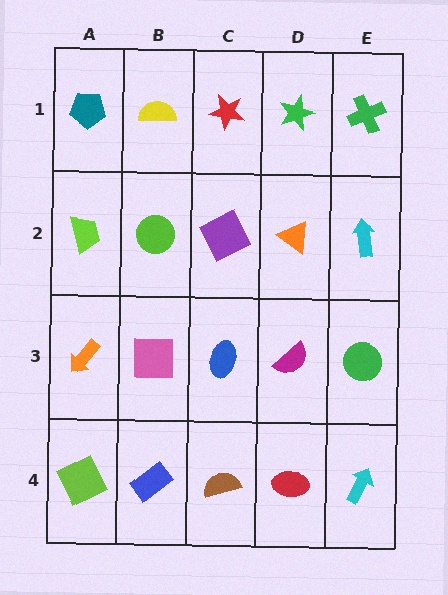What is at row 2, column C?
A purple square.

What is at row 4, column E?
A cyan arrow.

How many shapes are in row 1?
5 shapes.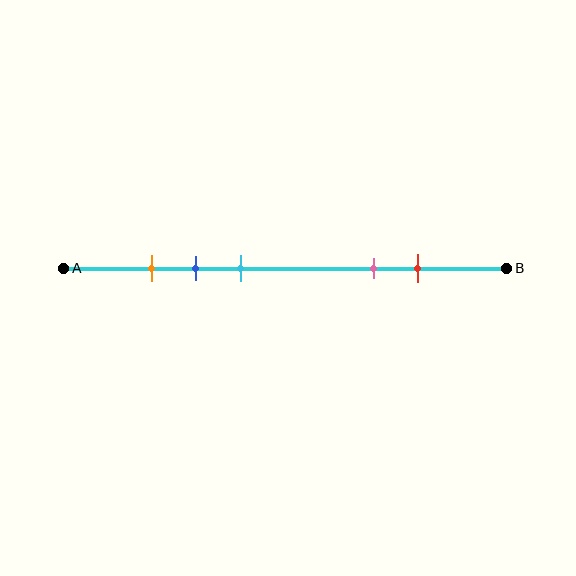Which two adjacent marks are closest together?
The orange and blue marks are the closest adjacent pair.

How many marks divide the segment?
There are 5 marks dividing the segment.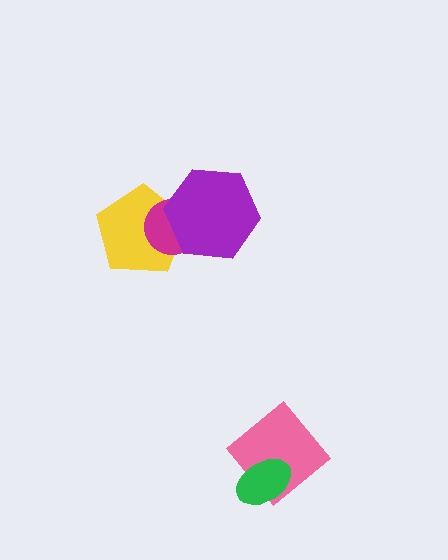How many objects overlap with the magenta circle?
2 objects overlap with the magenta circle.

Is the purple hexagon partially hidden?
No, no other shape covers it.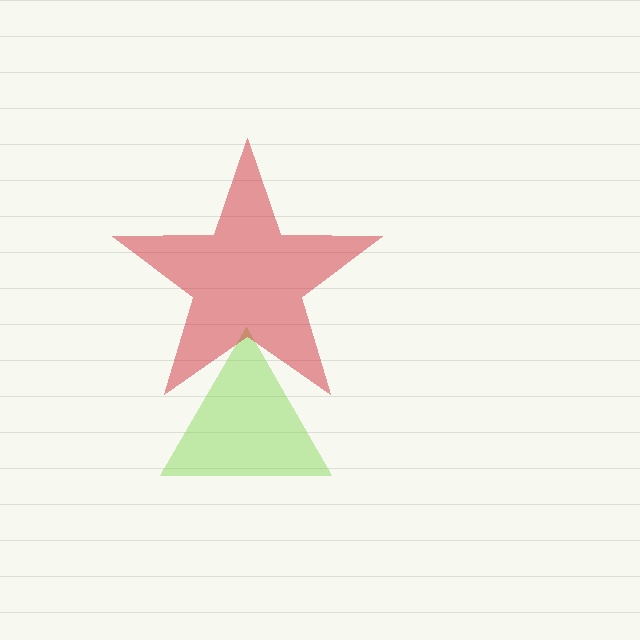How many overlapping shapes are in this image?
There are 2 overlapping shapes in the image.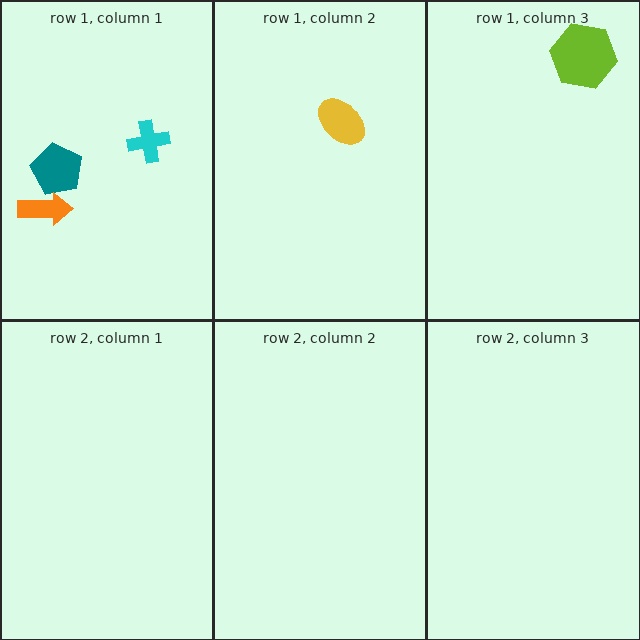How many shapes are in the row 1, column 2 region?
1.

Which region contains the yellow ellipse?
The row 1, column 2 region.